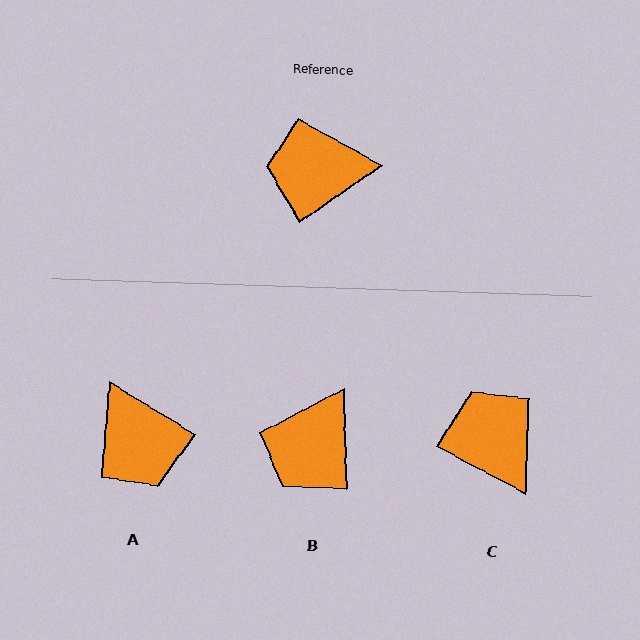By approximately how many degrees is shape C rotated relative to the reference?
Approximately 63 degrees clockwise.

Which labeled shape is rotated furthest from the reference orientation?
A, about 114 degrees away.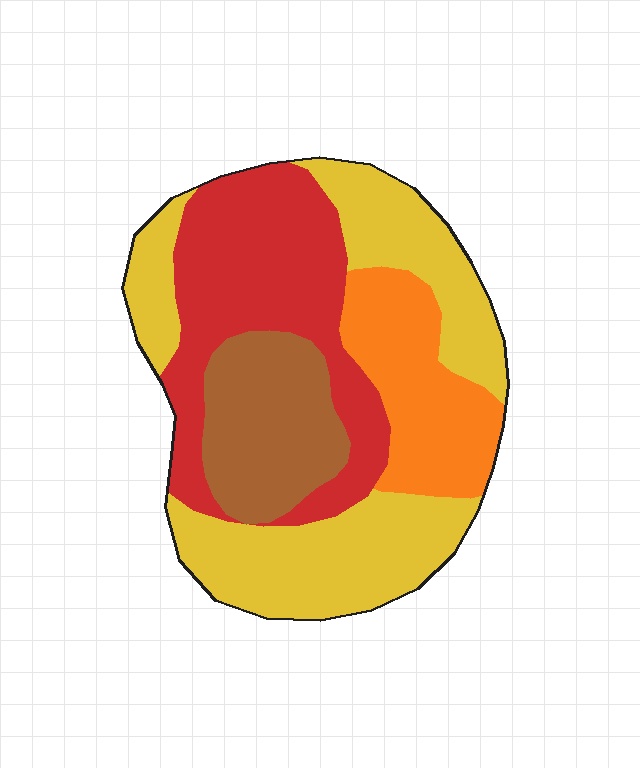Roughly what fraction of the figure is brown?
Brown covers 16% of the figure.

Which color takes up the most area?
Yellow, at roughly 40%.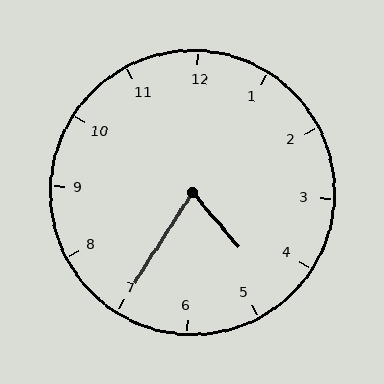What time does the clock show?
4:35.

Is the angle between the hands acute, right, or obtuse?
It is acute.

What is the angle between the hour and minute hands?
Approximately 72 degrees.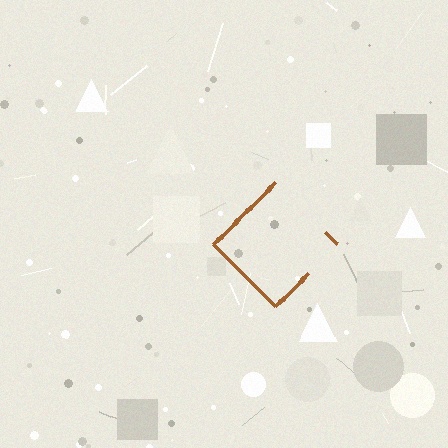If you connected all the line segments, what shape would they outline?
They would outline a diamond.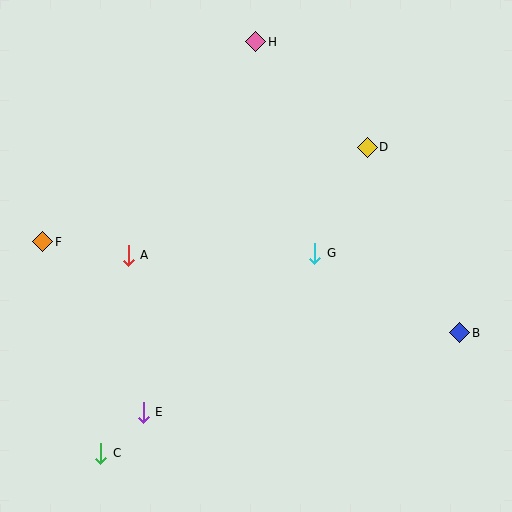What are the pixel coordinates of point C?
Point C is at (101, 453).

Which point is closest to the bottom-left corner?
Point C is closest to the bottom-left corner.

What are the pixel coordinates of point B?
Point B is at (460, 333).